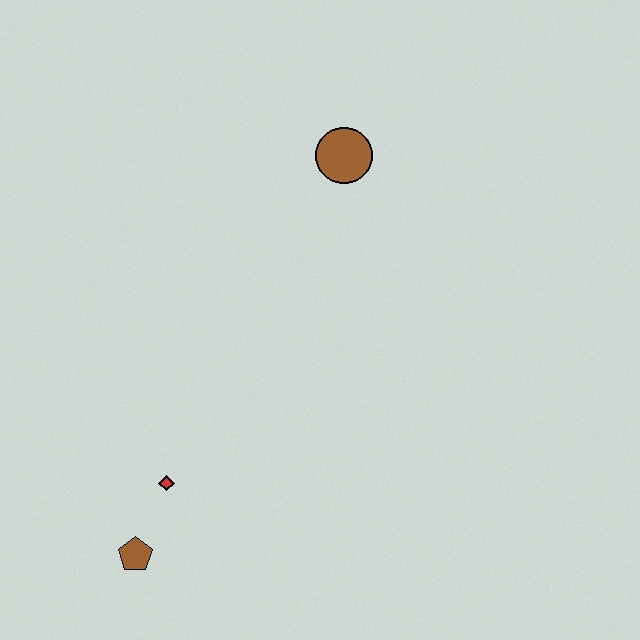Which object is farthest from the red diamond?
The brown circle is farthest from the red diamond.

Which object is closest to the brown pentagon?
The red diamond is closest to the brown pentagon.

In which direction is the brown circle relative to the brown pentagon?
The brown circle is above the brown pentagon.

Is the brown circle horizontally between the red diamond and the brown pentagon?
No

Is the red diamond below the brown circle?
Yes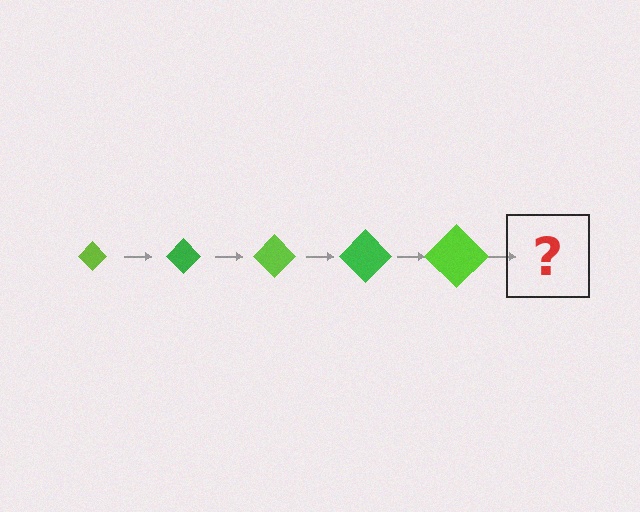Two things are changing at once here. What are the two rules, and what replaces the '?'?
The two rules are that the diamond grows larger each step and the color cycles through lime and green. The '?' should be a green diamond, larger than the previous one.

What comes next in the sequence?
The next element should be a green diamond, larger than the previous one.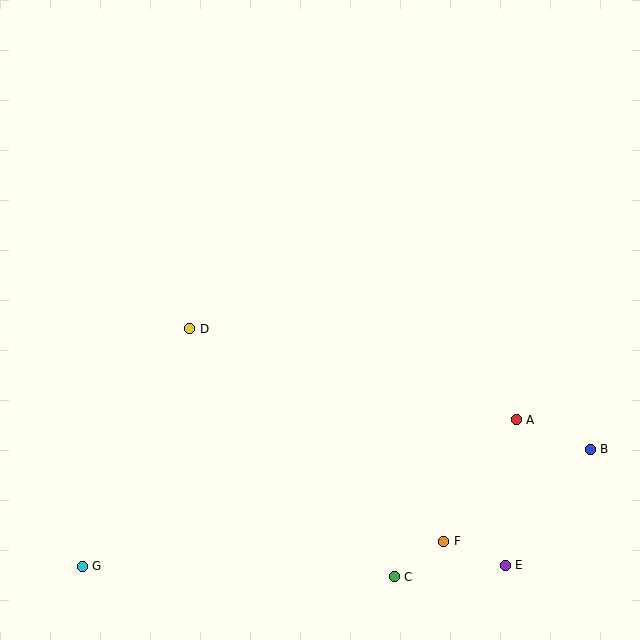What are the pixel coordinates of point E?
Point E is at (505, 565).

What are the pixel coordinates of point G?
Point G is at (82, 566).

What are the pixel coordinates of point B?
Point B is at (590, 449).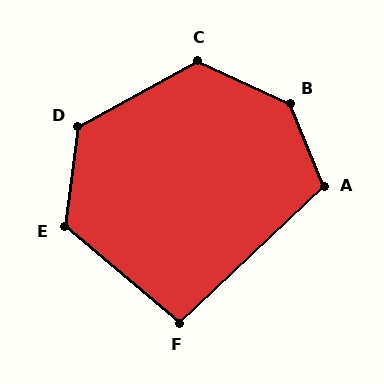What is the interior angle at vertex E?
Approximately 123 degrees (obtuse).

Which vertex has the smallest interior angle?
F, at approximately 96 degrees.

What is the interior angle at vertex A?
Approximately 111 degrees (obtuse).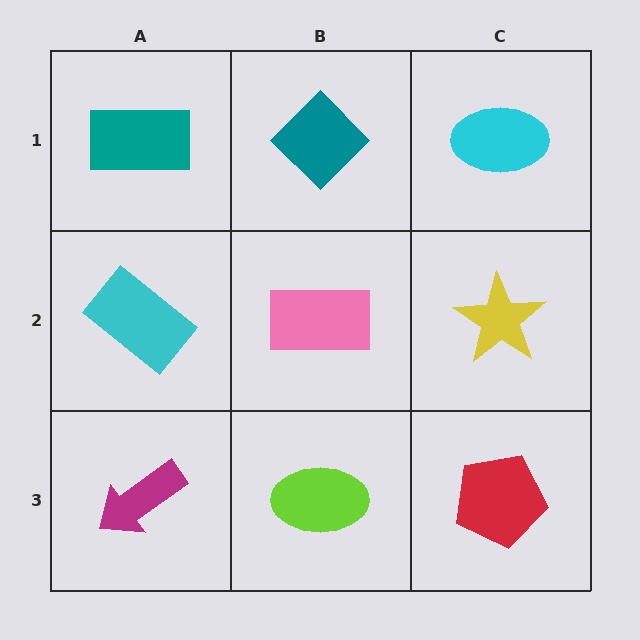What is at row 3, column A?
A magenta arrow.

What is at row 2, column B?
A pink rectangle.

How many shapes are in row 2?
3 shapes.